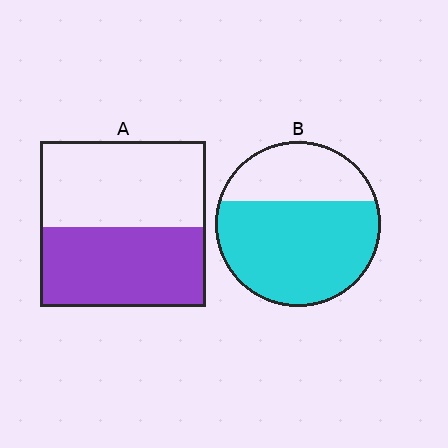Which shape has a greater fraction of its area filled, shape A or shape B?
Shape B.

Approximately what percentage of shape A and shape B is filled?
A is approximately 50% and B is approximately 65%.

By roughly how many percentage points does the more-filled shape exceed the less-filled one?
By roughly 20 percentage points (B over A).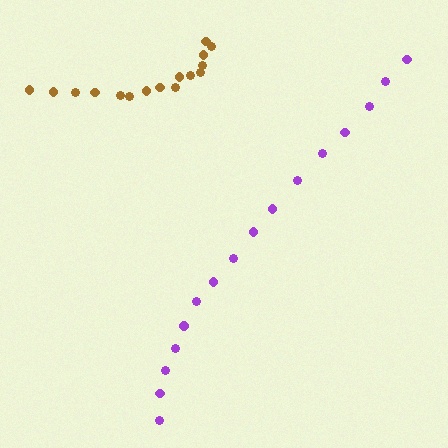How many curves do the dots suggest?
There are 2 distinct paths.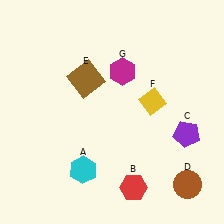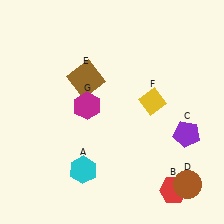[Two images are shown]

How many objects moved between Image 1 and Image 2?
2 objects moved between the two images.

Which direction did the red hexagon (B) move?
The red hexagon (B) moved right.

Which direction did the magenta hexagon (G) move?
The magenta hexagon (G) moved left.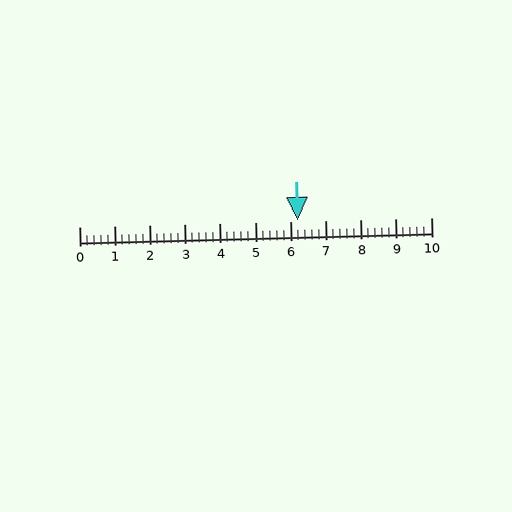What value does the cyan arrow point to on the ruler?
The cyan arrow points to approximately 6.2.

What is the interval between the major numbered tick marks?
The major tick marks are spaced 1 units apart.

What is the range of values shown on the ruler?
The ruler shows values from 0 to 10.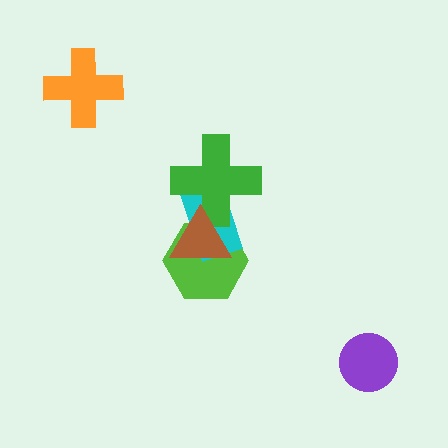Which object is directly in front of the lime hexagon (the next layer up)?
The cyan rectangle is directly in front of the lime hexagon.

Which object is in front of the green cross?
The brown triangle is in front of the green cross.